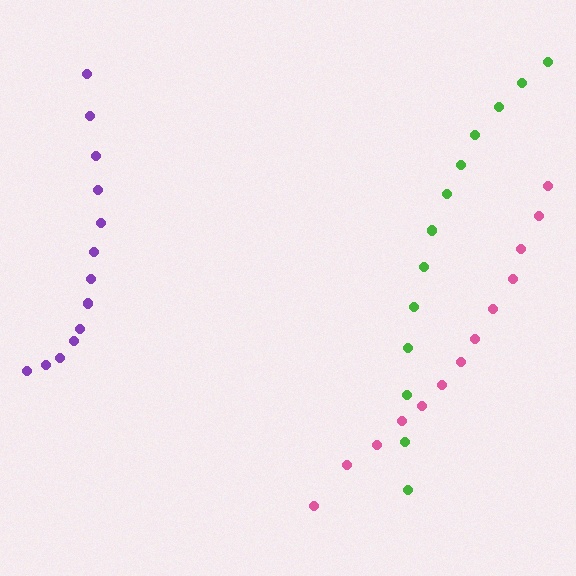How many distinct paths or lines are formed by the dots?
There are 3 distinct paths.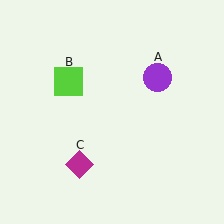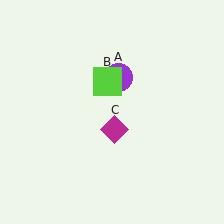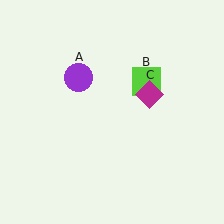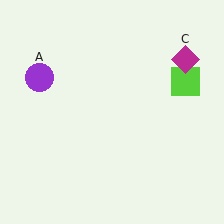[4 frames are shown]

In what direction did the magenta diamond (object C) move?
The magenta diamond (object C) moved up and to the right.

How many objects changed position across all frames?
3 objects changed position: purple circle (object A), lime square (object B), magenta diamond (object C).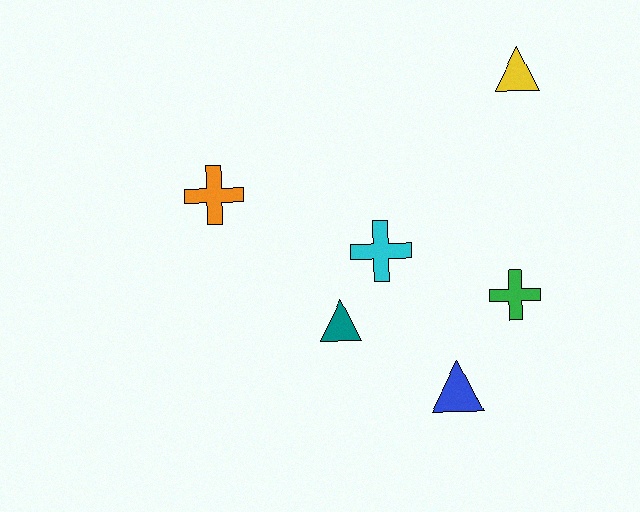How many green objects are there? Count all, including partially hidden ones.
There is 1 green object.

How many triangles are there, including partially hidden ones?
There are 3 triangles.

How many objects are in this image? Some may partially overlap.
There are 6 objects.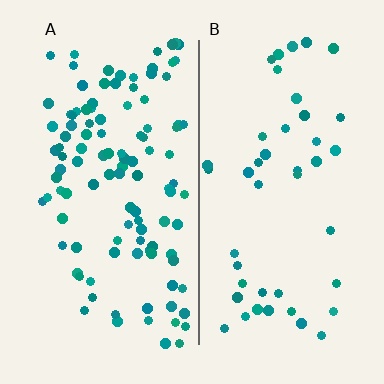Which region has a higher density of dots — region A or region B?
A (the left).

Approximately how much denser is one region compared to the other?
Approximately 2.5× — region A over region B.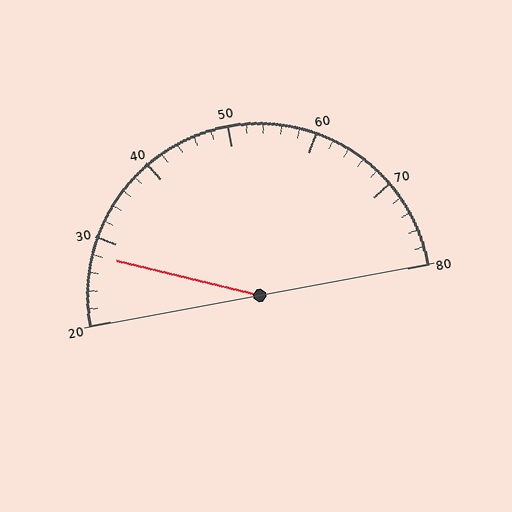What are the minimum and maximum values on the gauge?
The gauge ranges from 20 to 80.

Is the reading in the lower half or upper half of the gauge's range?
The reading is in the lower half of the range (20 to 80).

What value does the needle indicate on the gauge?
The needle indicates approximately 28.